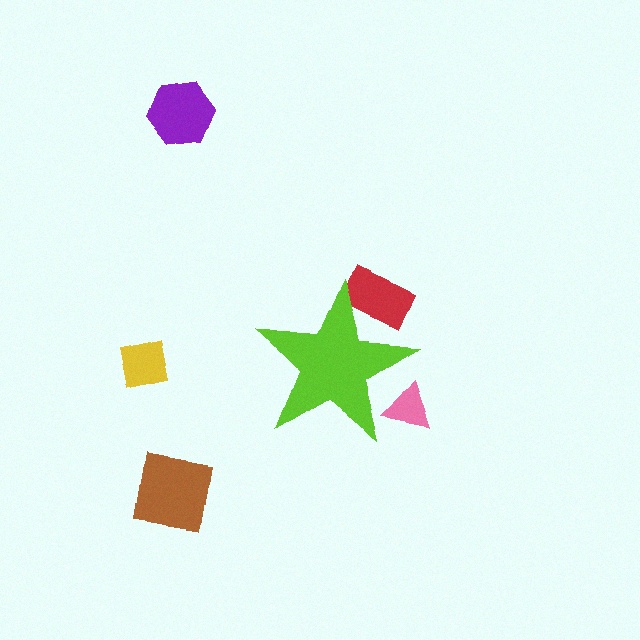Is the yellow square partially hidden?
No, the yellow square is fully visible.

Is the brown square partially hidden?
No, the brown square is fully visible.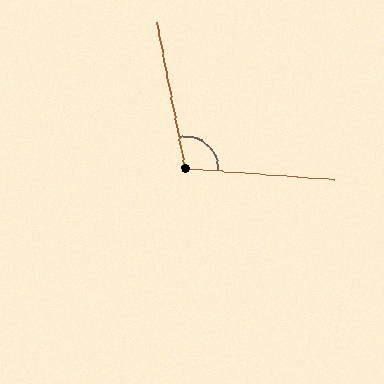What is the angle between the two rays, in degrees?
Approximately 105 degrees.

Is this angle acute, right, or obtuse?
It is obtuse.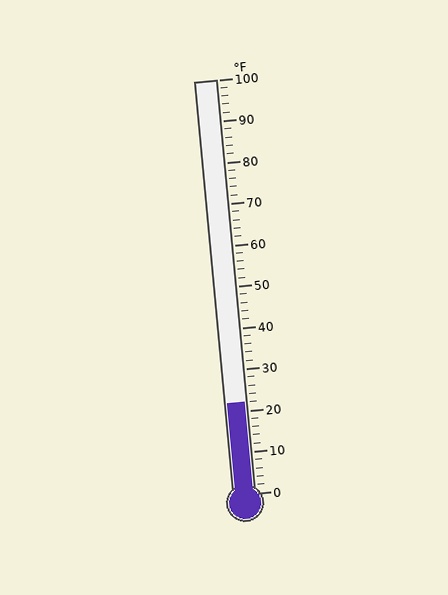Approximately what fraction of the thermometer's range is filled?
The thermometer is filled to approximately 20% of its range.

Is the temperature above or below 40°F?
The temperature is below 40°F.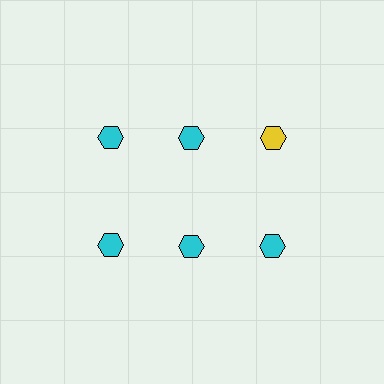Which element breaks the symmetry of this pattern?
The yellow hexagon in the top row, center column breaks the symmetry. All other shapes are cyan hexagons.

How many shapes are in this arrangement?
There are 6 shapes arranged in a grid pattern.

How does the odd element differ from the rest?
It has a different color: yellow instead of cyan.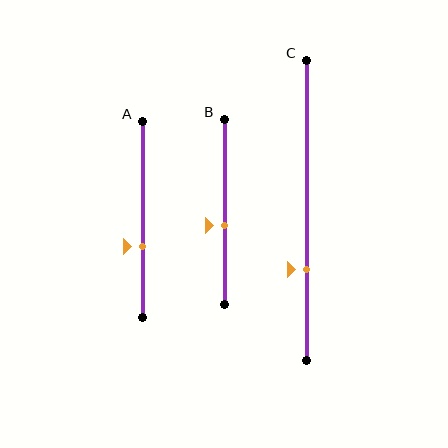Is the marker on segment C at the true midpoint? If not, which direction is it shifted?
No, the marker on segment C is shifted downward by about 20% of the segment length.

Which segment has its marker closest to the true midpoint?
Segment B has its marker closest to the true midpoint.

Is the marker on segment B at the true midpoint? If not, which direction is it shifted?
No, the marker on segment B is shifted downward by about 7% of the segment length.